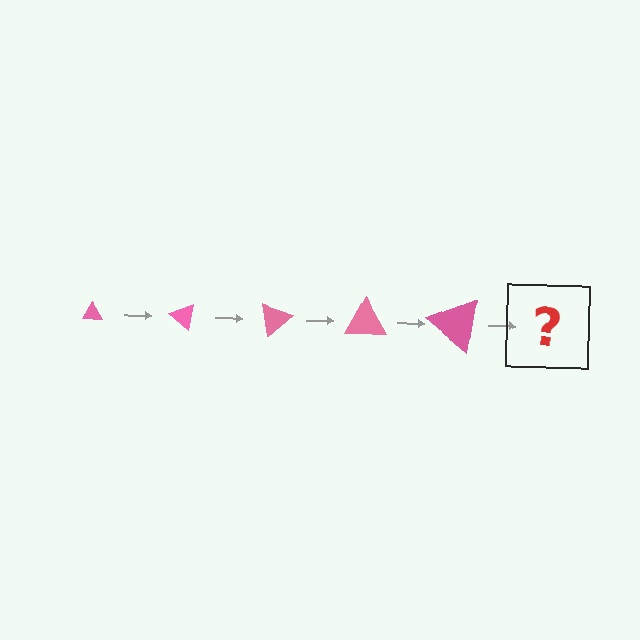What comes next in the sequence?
The next element should be a triangle, larger than the previous one and rotated 200 degrees from the start.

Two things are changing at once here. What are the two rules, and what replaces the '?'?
The two rules are that the triangle grows larger each step and it rotates 40 degrees each step. The '?' should be a triangle, larger than the previous one and rotated 200 degrees from the start.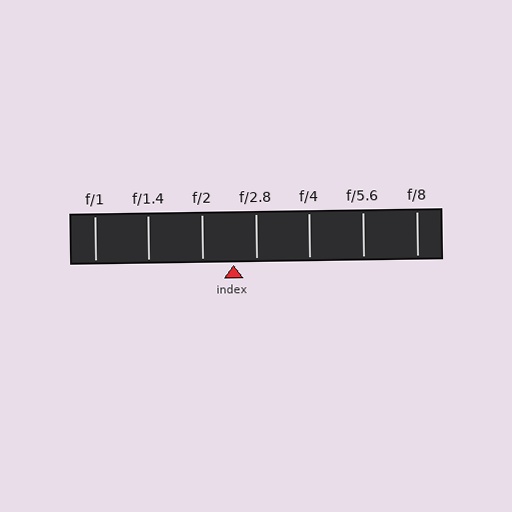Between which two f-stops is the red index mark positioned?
The index mark is between f/2 and f/2.8.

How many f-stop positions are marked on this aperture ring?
There are 7 f-stop positions marked.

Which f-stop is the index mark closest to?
The index mark is closest to f/2.8.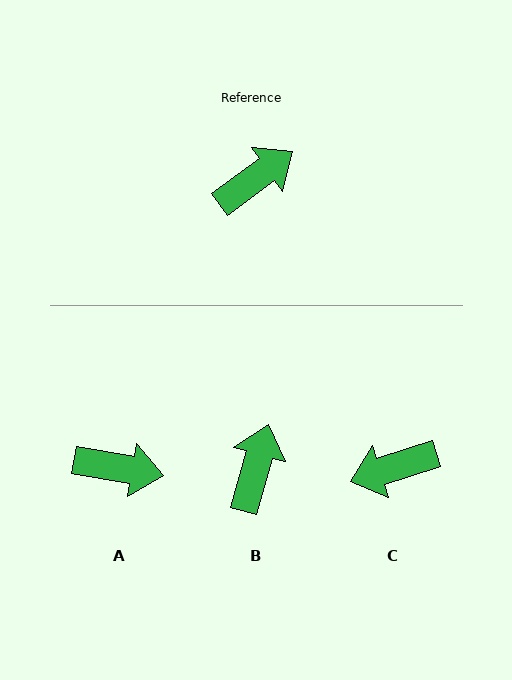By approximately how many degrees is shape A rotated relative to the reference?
Approximately 46 degrees clockwise.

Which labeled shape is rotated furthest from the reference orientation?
C, about 162 degrees away.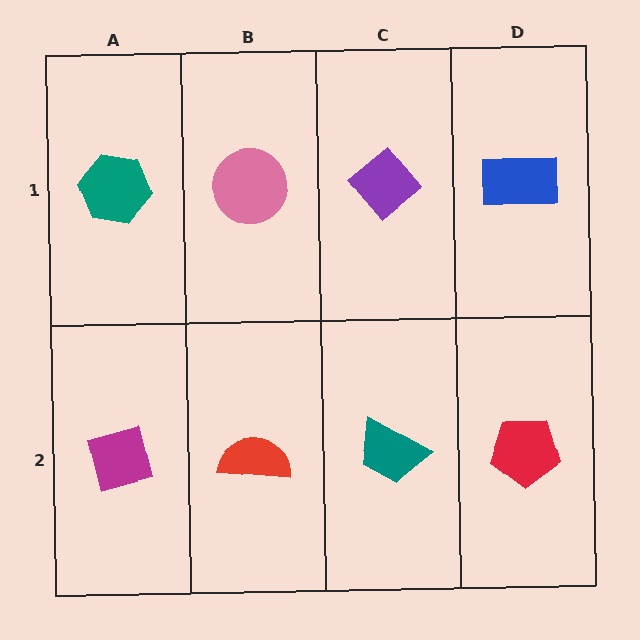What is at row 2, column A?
A magenta square.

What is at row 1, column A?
A teal hexagon.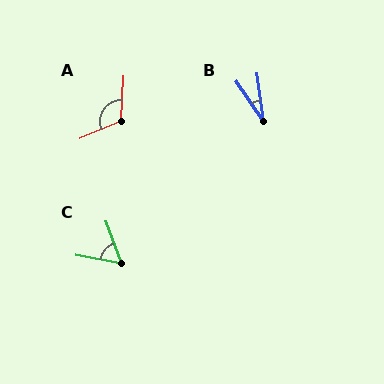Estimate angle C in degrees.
Approximately 60 degrees.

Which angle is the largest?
A, at approximately 116 degrees.